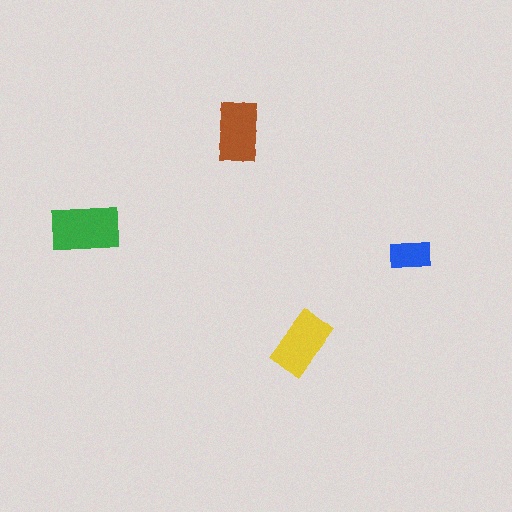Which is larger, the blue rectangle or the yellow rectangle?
The yellow one.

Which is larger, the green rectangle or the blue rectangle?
The green one.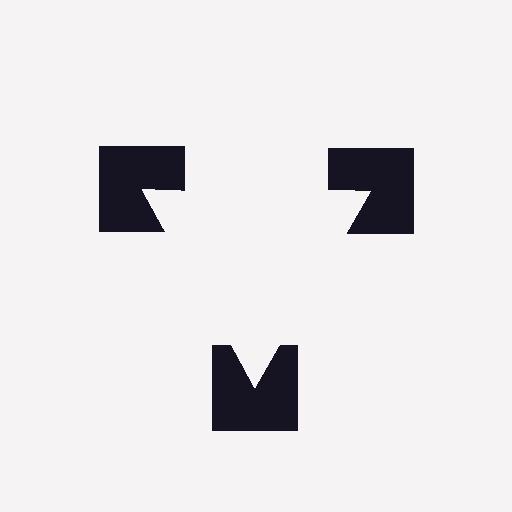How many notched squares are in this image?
There are 3 — one at each vertex of the illusory triangle.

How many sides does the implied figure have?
3 sides.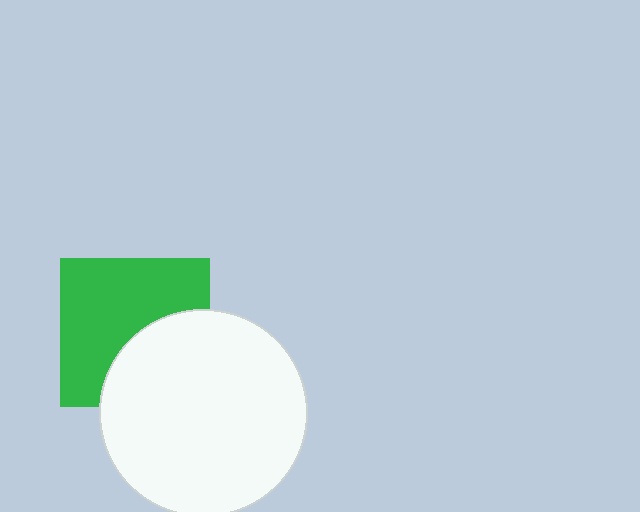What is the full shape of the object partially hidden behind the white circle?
The partially hidden object is a green square.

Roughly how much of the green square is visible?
About half of it is visible (roughly 62%).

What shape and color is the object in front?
The object in front is a white circle.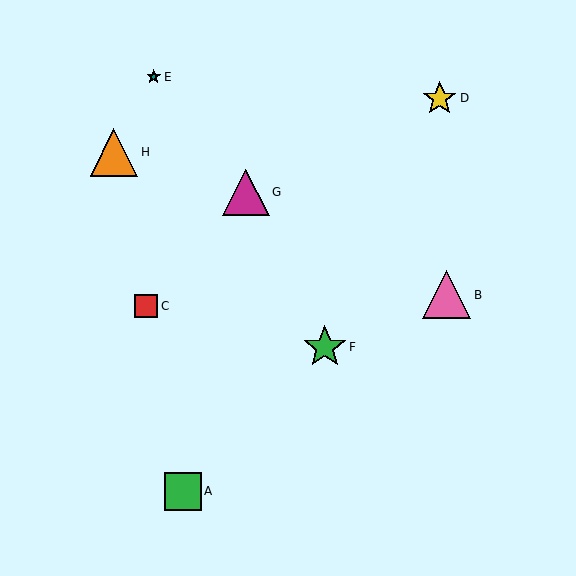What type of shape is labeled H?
Shape H is an orange triangle.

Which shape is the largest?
The pink triangle (labeled B) is the largest.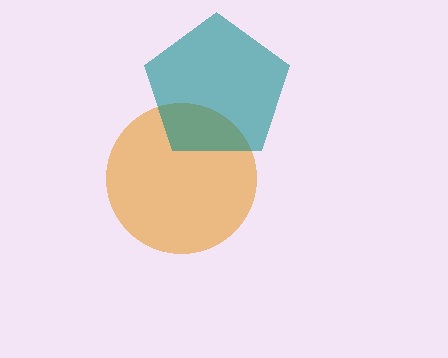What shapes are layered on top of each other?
The layered shapes are: an orange circle, a teal pentagon.